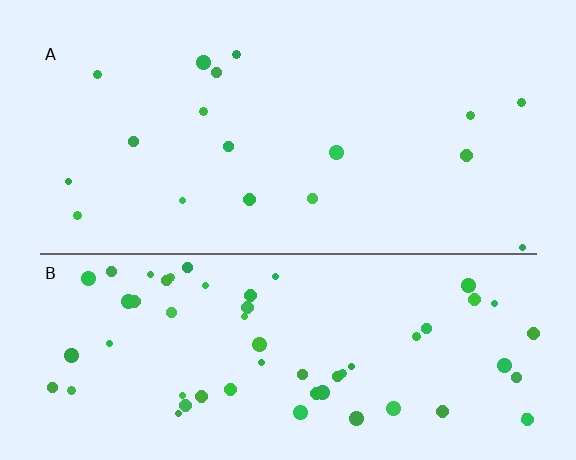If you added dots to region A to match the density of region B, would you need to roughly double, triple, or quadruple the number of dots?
Approximately triple.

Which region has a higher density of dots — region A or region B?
B (the bottom).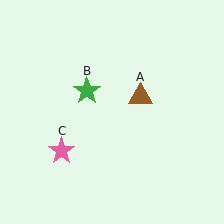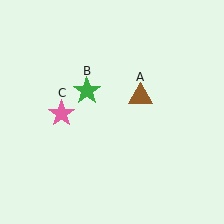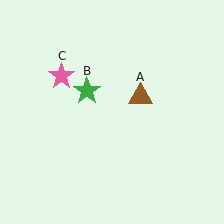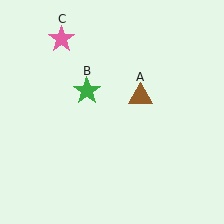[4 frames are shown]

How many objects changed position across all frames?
1 object changed position: pink star (object C).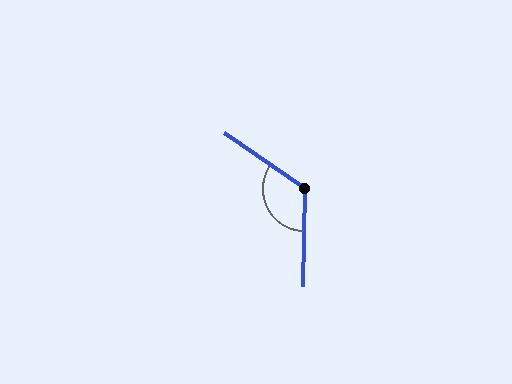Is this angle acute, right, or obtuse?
It is obtuse.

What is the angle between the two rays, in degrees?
Approximately 124 degrees.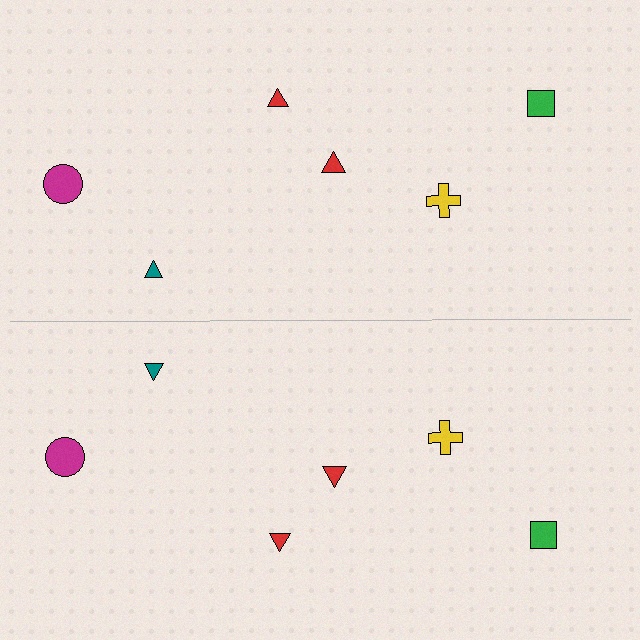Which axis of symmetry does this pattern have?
The pattern has a horizontal axis of symmetry running through the center of the image.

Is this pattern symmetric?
Yes, this pattern has bilateral (reflection) symmetry.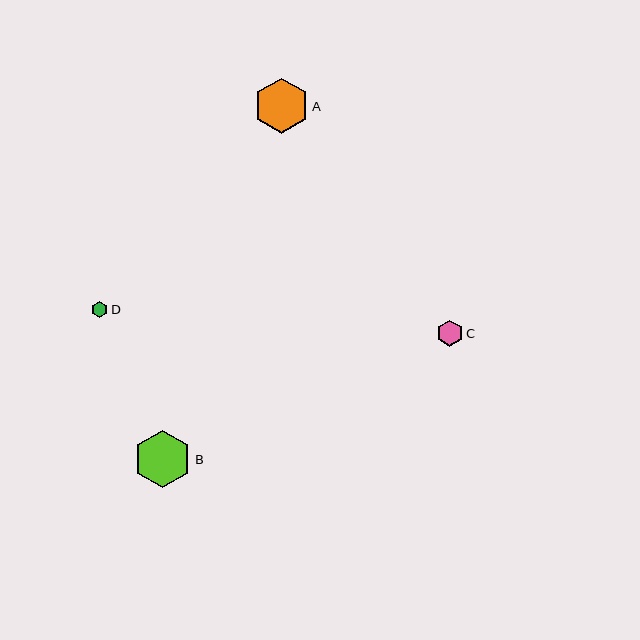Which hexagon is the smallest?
Hexagon D is the smallest with a size of approximately 16 pixels.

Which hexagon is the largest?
Hexagon B is the largest with a size of approximately 58 pixels.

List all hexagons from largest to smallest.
From largest to smallest: B, A, C, D.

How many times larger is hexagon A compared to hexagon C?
Hexagon A is approximately 2.1 times the size of hexagon C.